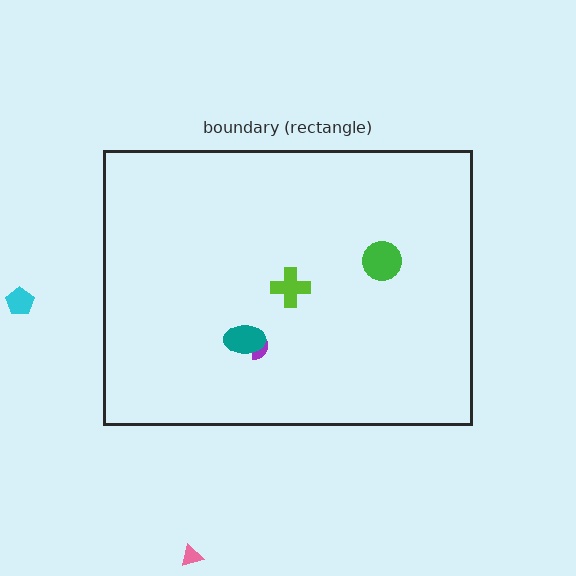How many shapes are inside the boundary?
4 inside, 2 outside.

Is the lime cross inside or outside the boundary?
Inside.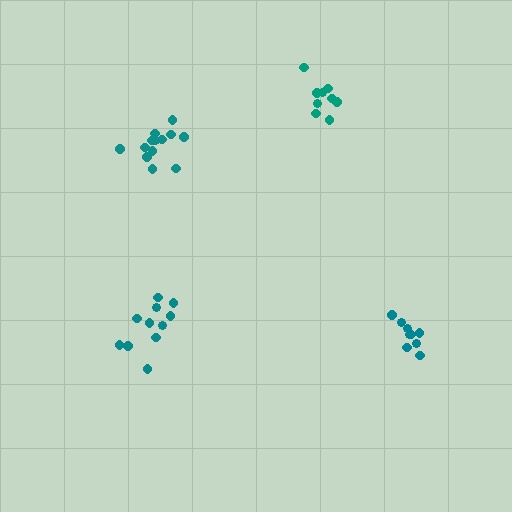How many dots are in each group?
Group 1: 9 dots, Group 2: 9 dots, Group 3: 11 dots, Group 4: 13 dots (42 total).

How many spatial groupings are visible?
There are 4 spatial groupings.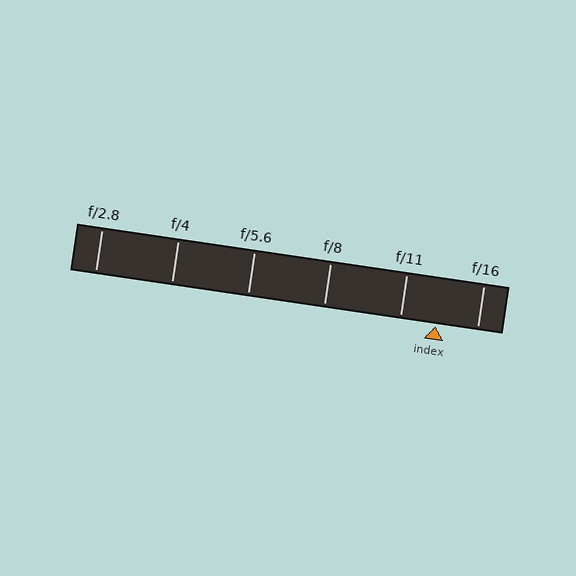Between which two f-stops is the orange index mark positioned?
The index mark is between f/11 and f/16.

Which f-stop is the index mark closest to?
The index mark is closest to f/11.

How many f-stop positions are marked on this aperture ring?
There are 6 f-stop positions marked.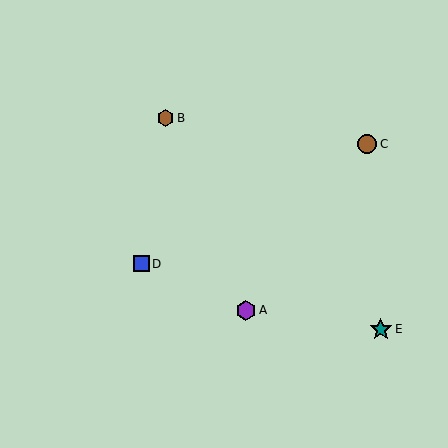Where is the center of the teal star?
The center of the teal star is at (381, 329).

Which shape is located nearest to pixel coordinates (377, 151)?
The brown circle (labeled C) at (367, 144) is nearest to that location.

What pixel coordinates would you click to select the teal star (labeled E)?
Click at (381, 329) to select the teal star E.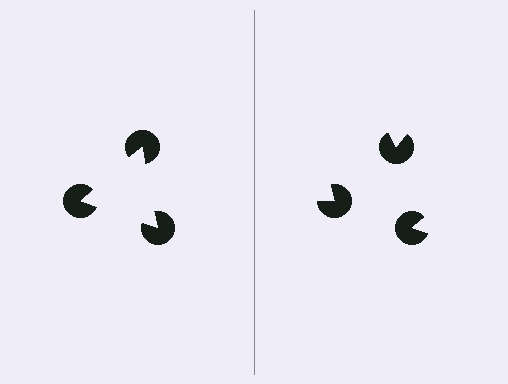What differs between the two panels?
The pac-man discs are positioned identically on both sides; only the wedge orientations differ. On the left they align to a triangle; on the right they are misaligned.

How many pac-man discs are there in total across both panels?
6 — 3 on each side.